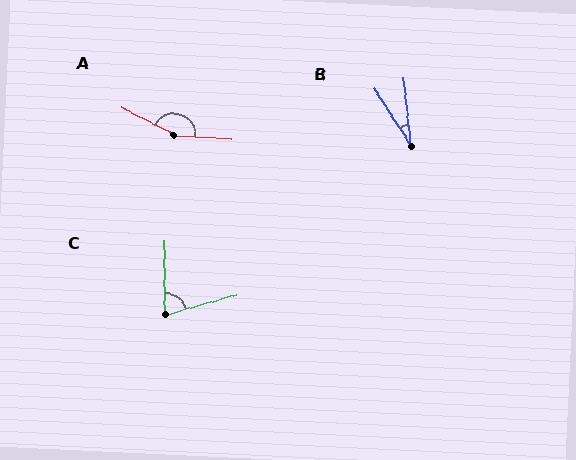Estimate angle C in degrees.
Approximately 74 degrees.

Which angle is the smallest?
B, at approximately 26 degrees.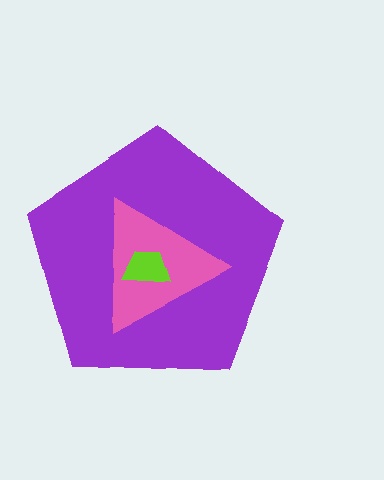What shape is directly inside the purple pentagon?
The pink triangle.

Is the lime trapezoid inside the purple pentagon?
Yes.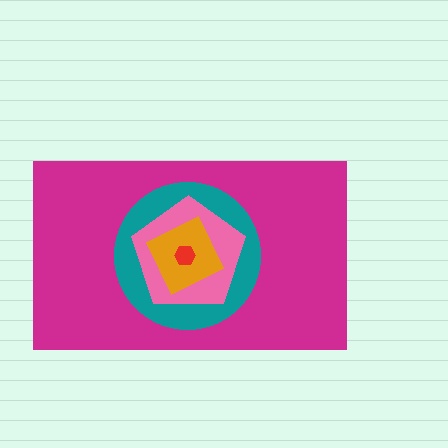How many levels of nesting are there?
5.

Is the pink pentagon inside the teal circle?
Yes.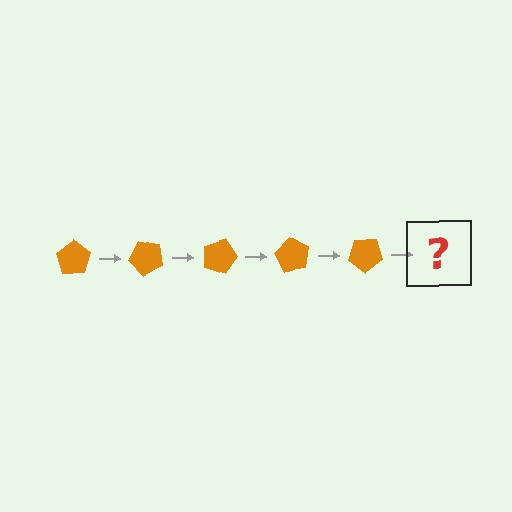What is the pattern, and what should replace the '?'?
The pattern is that the pentagon rotates 45 degrees each step. The '?' should be an orange pentagon rotated 225 degrees.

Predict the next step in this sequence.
The next step is an orange pentagon rotated 225 degrees.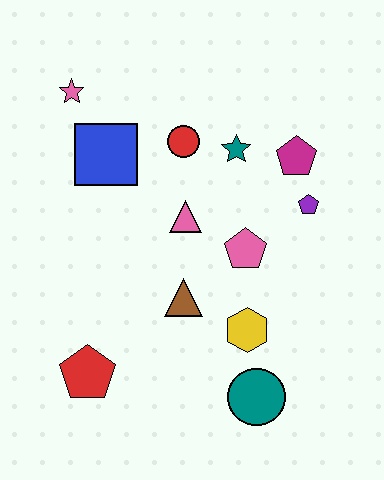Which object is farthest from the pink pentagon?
The pink star is farthest from the pink pentagon.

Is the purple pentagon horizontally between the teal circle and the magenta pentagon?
No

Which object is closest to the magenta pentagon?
The purple pentagon is closest to the magenta pentagon.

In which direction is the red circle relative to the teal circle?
The red circle is above the teal circle.